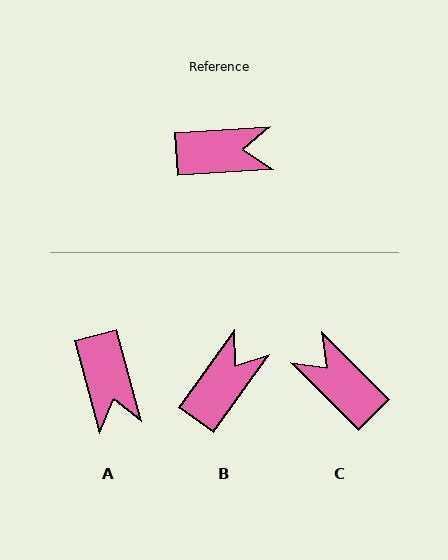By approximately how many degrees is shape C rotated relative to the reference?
Approximately 131 degrees counter-clockwise.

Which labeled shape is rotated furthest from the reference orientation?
C, about 131 degrees away.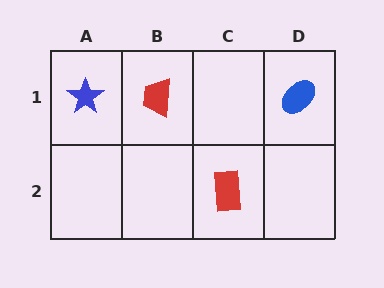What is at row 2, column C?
A red rectangle.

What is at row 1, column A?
A blue star.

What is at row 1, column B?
A red trapezoid.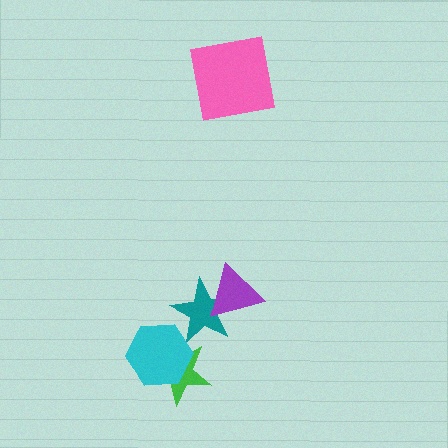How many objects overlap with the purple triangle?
1 object overlaps with the purple triangle.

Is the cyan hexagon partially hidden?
No, no other shape covers it.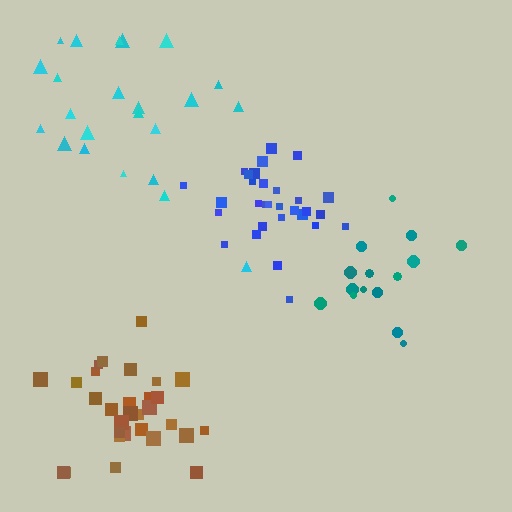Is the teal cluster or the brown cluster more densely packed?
Brown.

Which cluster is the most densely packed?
Blue.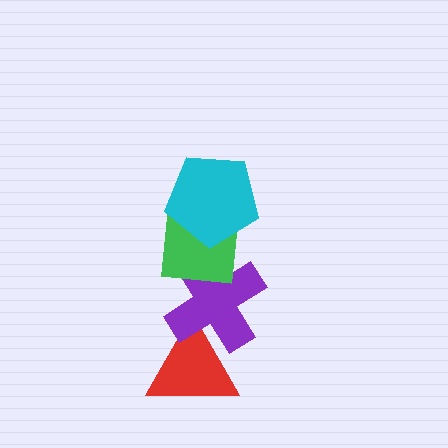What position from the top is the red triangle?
The red triangle is 4th from the top.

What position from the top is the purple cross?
The purple cross is 3rd from the top.